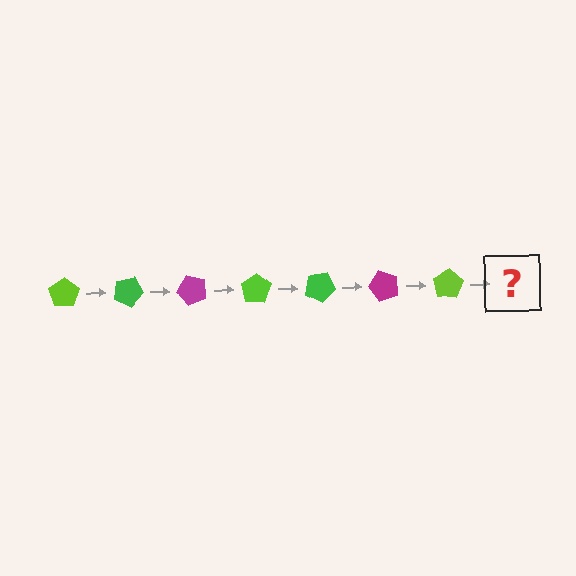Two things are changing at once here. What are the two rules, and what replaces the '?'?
The two rules are that it rotates 25 degrees each step and the color cycles through lime, green, and magenta. The '?' should be a green pentagon, rotated 175 degrees from the start.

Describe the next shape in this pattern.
It should be a green pentagon, rotated 175 degrees from the start.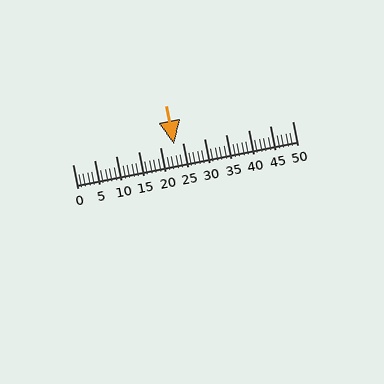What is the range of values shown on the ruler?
The ruler shows values from 0 to 50.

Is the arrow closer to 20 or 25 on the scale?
The arrow is closer to 25.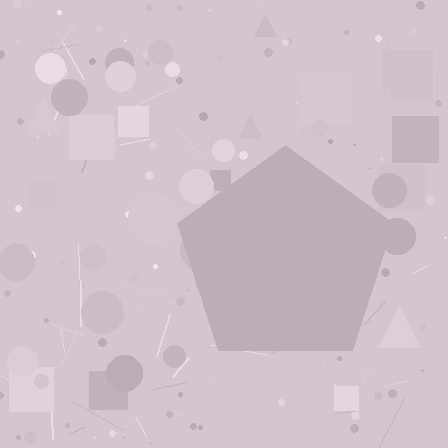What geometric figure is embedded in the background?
A pentagon is embedded in the background.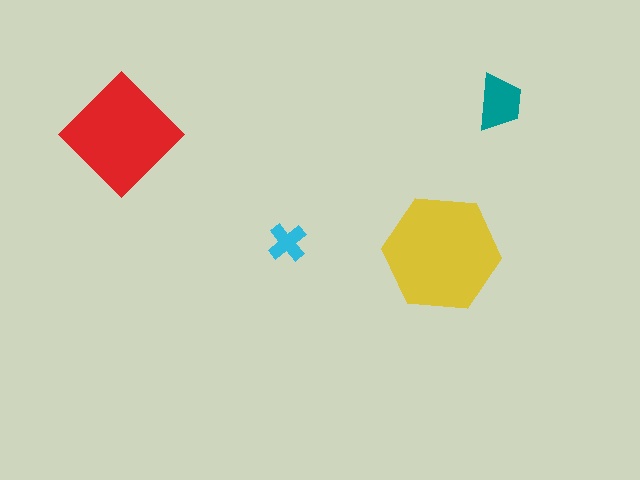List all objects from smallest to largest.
The cyan cross, the teal trapezoid, the red diamond, the yellow hexagon.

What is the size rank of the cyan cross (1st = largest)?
4th.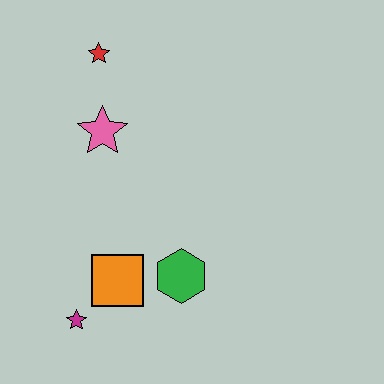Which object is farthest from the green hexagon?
The red star is farthest from the green hexagon.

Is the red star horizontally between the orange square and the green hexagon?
No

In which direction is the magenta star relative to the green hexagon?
The magenta star is to the left of the green hexagon.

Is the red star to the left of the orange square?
Yes